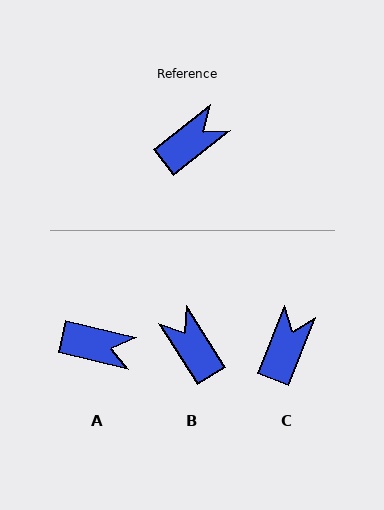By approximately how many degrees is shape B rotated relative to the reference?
Approximately 85 degrees counter-clockwise.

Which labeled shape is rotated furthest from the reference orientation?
B, about 85 degrees away.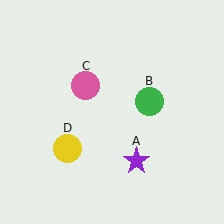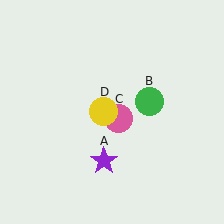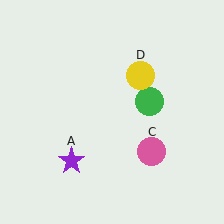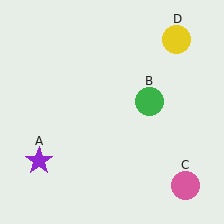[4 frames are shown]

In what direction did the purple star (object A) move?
The purple star (object A) moved left.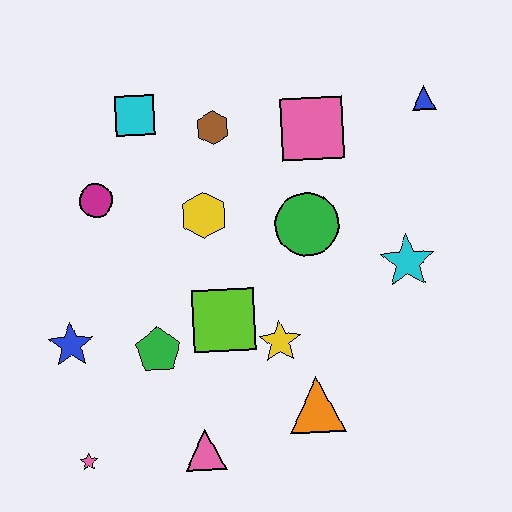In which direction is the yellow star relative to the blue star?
The yellow star is to the right of the blue star.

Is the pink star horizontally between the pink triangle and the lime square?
No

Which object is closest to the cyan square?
The brown hexagon is closest to the cyan square.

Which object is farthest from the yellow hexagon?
The pink star is farthest from the yellow hexagon.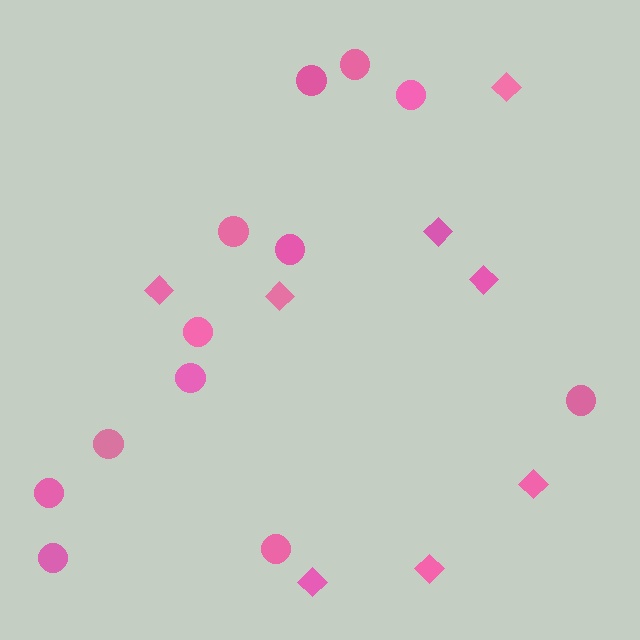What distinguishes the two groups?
There are 2 groups: one group of circles (12) and one group of diamonds (8).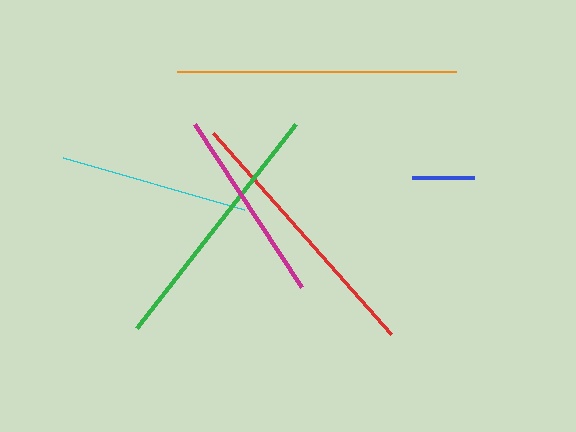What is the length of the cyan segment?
The cyan segment is approximately 188 pixels long.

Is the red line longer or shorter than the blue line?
The red line is longer than the blue line.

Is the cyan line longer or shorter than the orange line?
The orange line is longer than the cyan line.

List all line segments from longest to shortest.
From longest to shortest: orange, red, green, magenta, cyan, blue.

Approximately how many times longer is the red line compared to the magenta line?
The red line is approximately 1.4 times the length of the magenta line.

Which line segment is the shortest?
The blue line is the shortest at approximately 62 pixels.